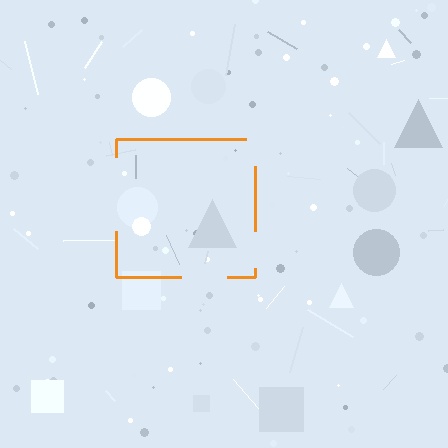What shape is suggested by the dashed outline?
The dashed outline suggests a square.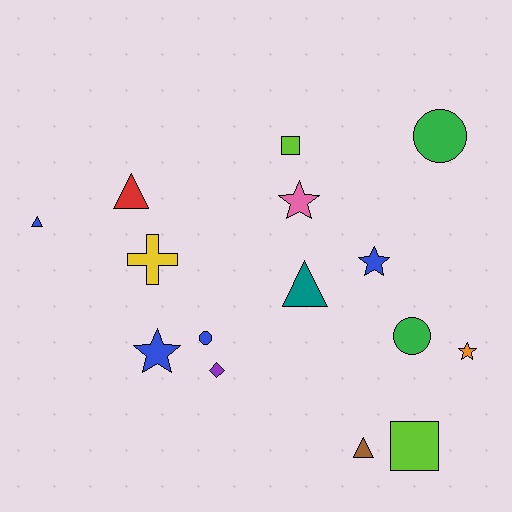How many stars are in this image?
There are 4 stars.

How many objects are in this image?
There are 15 objects.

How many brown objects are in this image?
There is 1 brown object.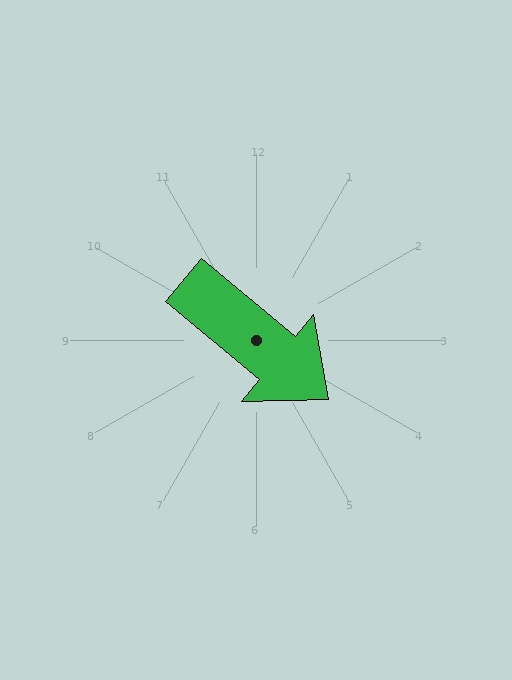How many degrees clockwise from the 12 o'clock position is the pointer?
Approximately 129 degrees.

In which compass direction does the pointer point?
Southeast.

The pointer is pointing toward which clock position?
Roughly 4 o'clock.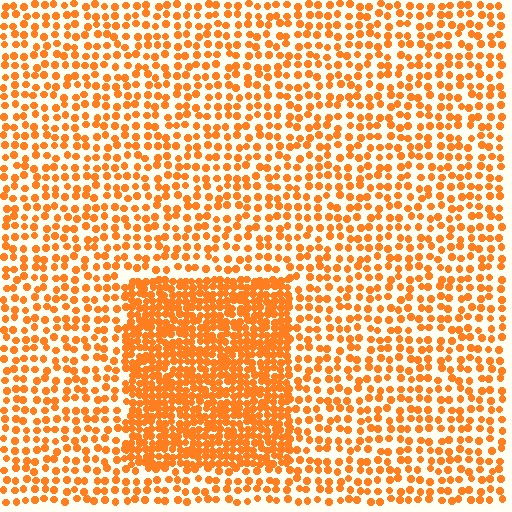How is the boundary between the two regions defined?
The boundary is defined by a change in element density (approximately 2.2x ratio). All elements are the same color, size, and shape.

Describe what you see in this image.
The image contains small orange elements arranged at two different densities. A rectangle-shaped region is visible where the elements are more densely packed than the surrounding area.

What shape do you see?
I see a rectangle.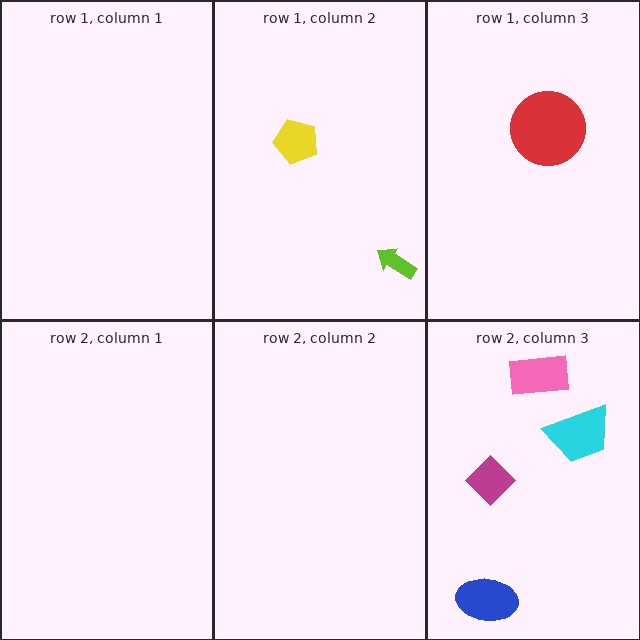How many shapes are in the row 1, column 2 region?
2.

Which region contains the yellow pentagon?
The row 1, column 2 region.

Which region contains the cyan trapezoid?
The row 2, column 3 region.